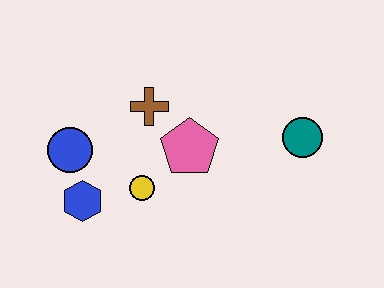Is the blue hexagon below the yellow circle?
Yes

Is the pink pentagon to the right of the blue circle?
Yes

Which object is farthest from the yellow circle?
The teal circle is farthest from the yellow circle.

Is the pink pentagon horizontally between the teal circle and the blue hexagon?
Yes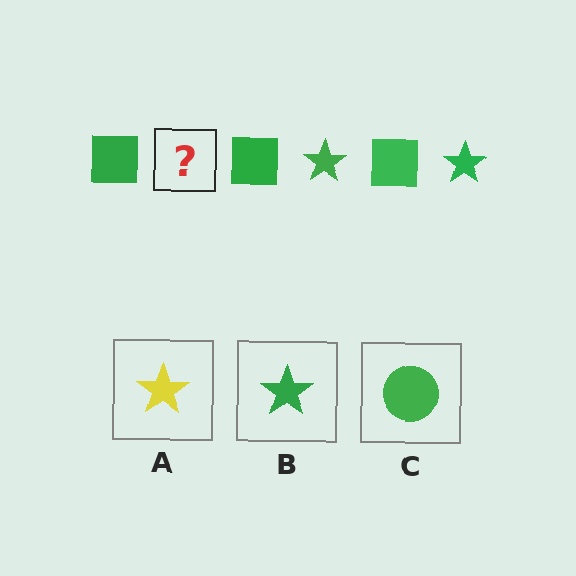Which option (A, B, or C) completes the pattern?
B.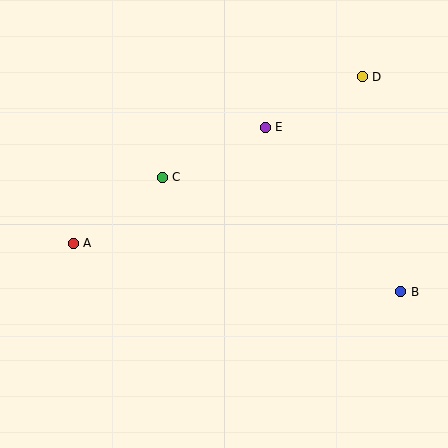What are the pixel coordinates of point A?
Point A is at (73, 243).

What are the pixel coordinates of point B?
Point B is at (401, 292).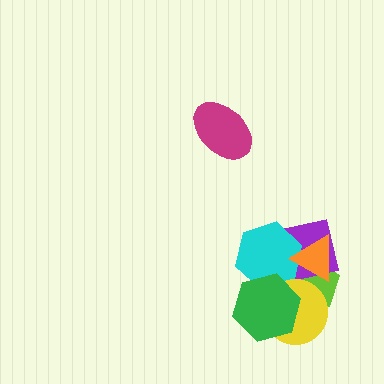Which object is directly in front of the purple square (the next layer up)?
The cyan hexagon is directly in front of the purple square.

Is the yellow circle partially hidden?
Yes, it is partially covered by another shape.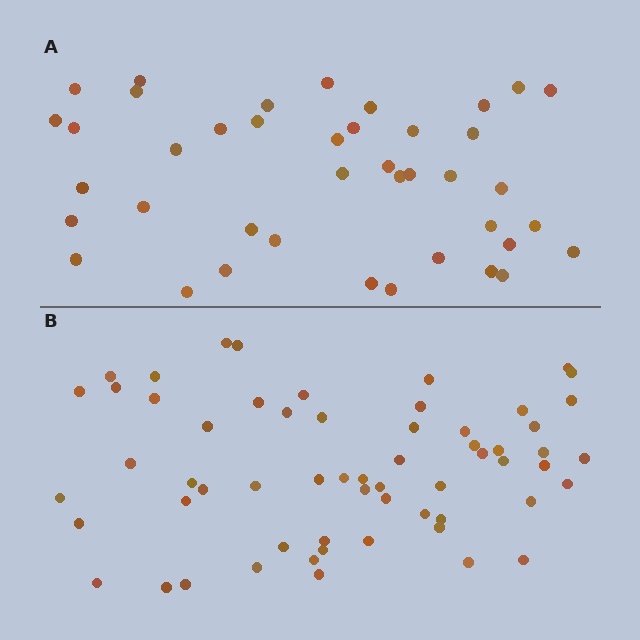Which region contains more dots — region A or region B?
Region B (the bottom region) has more dots.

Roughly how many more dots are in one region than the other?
Region B has approximately 20 more dots than region A.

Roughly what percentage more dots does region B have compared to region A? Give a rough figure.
About 45% more.